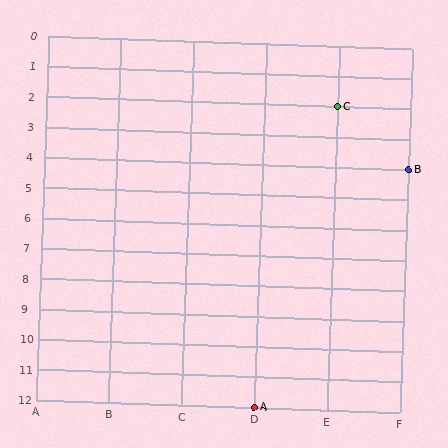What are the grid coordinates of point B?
Point B is at grid coordinates (F, 4).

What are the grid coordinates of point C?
Point C is at grid coordinates (E, 2).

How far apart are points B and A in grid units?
Points B and A are 2 columns and 8 rows apart (about 8.2 grid units diagonally).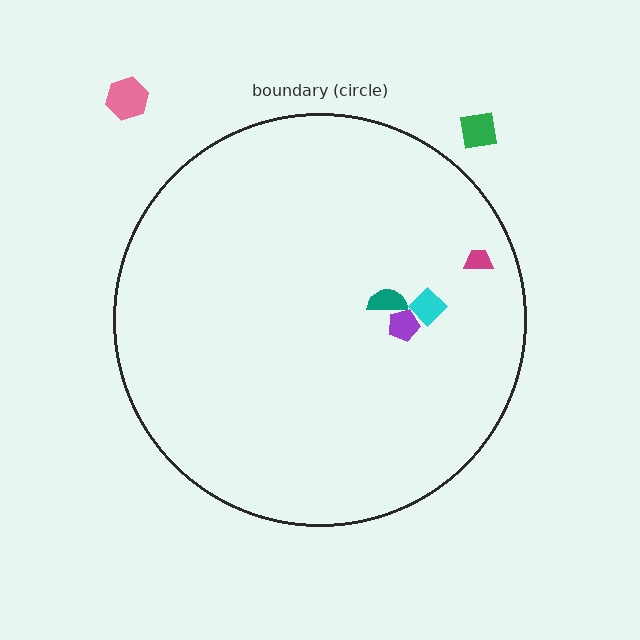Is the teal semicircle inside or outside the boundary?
Inside.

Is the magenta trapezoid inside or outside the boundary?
Inside.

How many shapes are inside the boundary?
4 inside, 2 outside.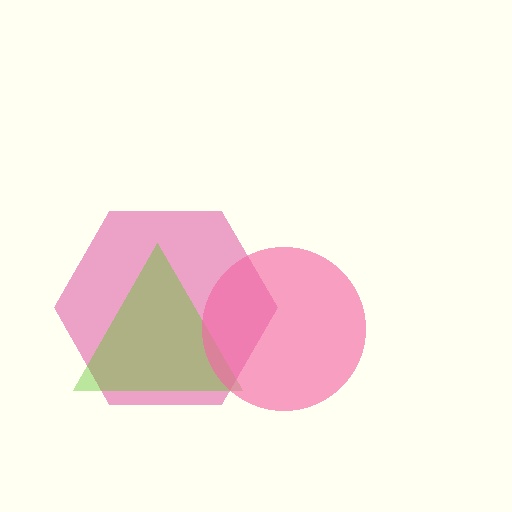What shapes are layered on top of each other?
The layered shapes are: a magenta hexagon, a lime triangle, a pink circle.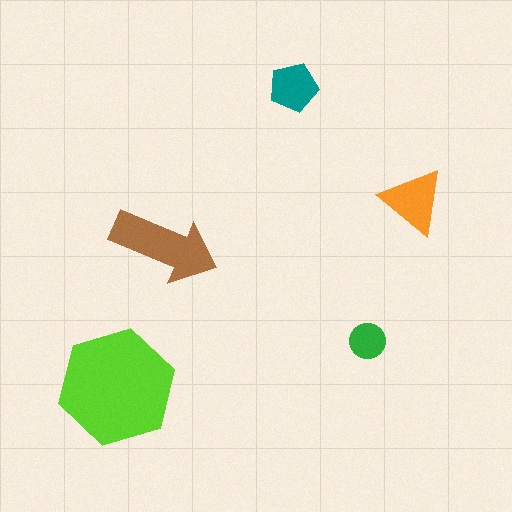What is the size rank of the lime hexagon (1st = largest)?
1st.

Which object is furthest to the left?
The lime hexagon is leftmost.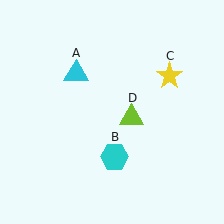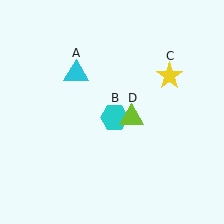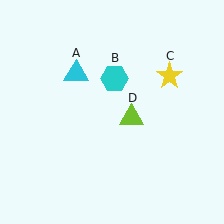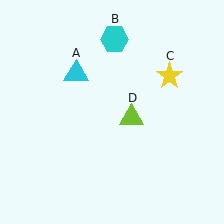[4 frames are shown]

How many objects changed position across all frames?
1 object changed position: cyan hexagon (object B).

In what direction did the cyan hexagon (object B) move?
The cyan hexagon (object B) moved up.